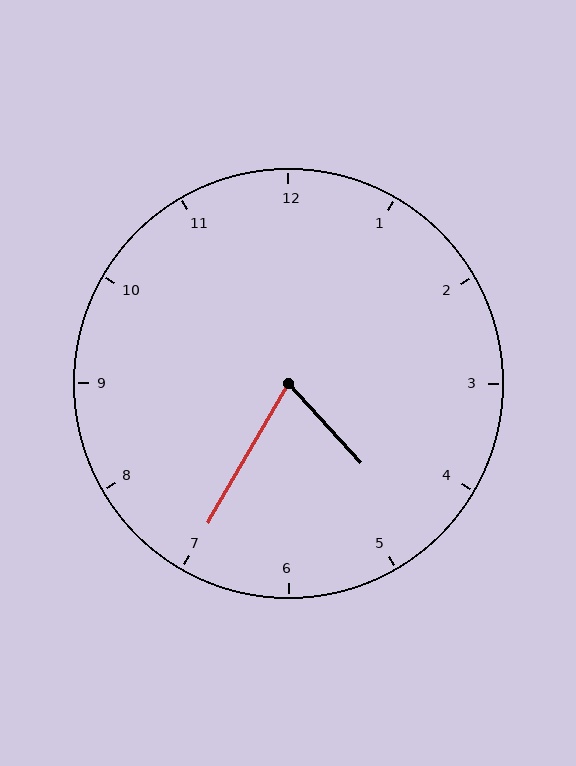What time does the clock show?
4:35.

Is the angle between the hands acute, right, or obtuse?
It is acute.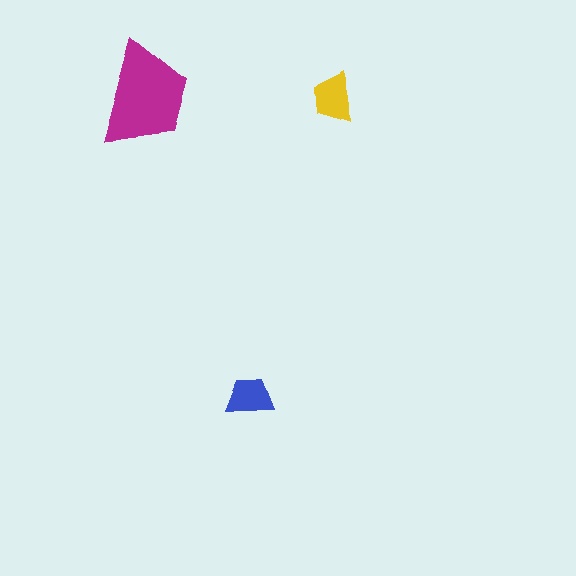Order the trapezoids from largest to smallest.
the magenta one, the yellow one, the blue one.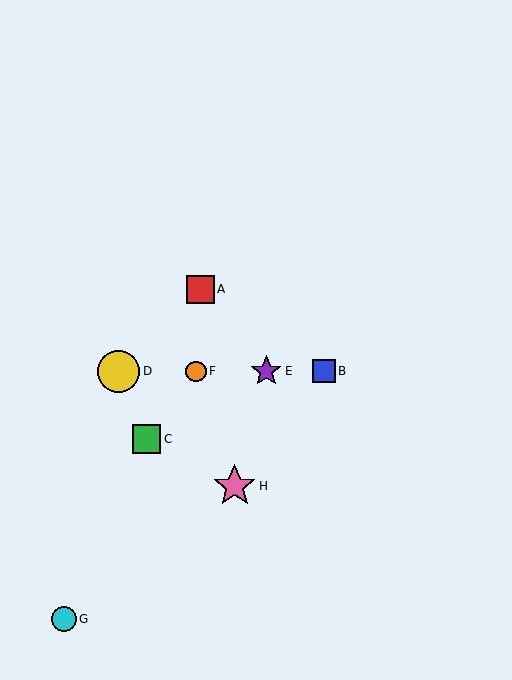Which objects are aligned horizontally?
Objects B, D, E, F are aligned horizontally.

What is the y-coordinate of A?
Object A is at y≈289.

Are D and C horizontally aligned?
No, D is at y≈371 and C is at y≈439.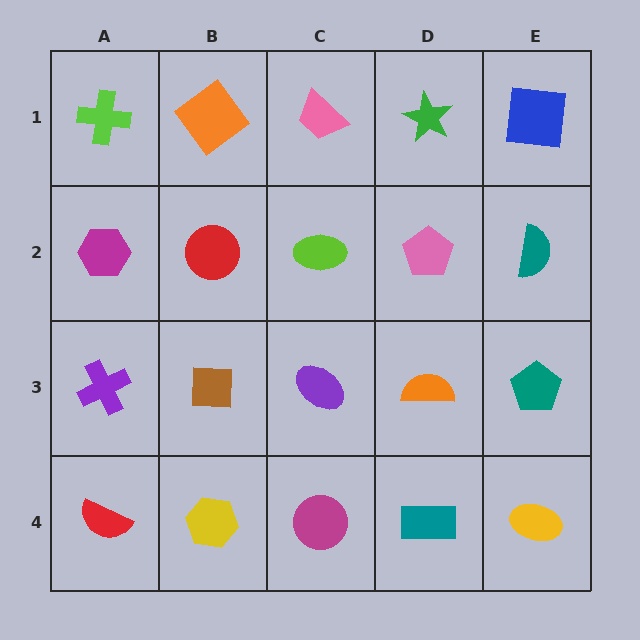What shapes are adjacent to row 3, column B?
A red circle (row 2, column B), a yellow hexagon (row 4, column B), a purple cross (row 3, column A), a purple ellipse (row 3, column C).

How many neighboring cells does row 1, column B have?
3.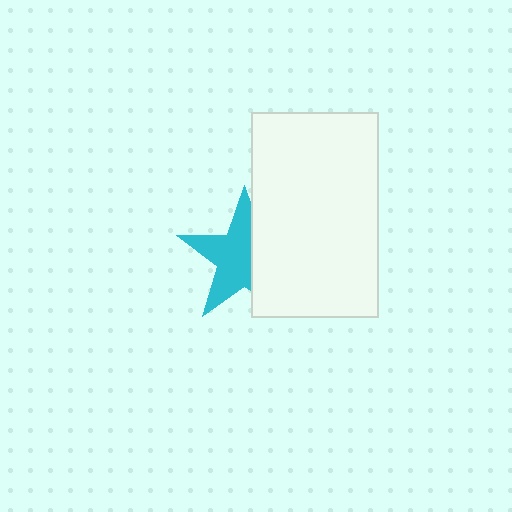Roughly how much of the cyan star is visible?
About half of it is visible (roughly 60%).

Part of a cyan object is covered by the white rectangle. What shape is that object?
It is a star.